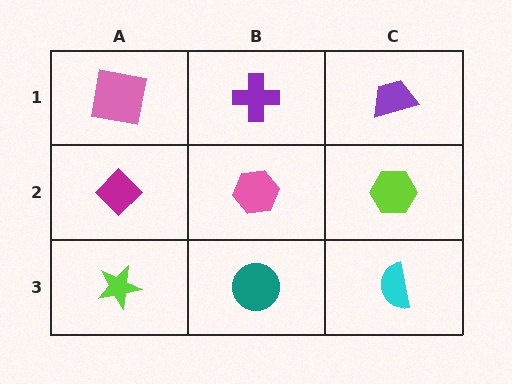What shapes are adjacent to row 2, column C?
A purple trapezoid (row 1, column C), a cyan semicircle (row 3, column C), a pink hexagon (row 2, column B).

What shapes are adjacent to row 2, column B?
A purple cross (row 1, column B), a teal circle (row 3, column B), a magenta diamond (row 2, column A), a lime hexagon (row 2, column C).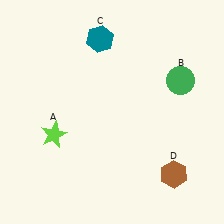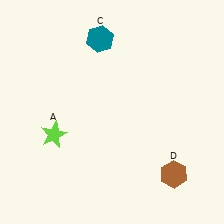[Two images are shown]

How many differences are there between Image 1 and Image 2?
There is 1 difference between the two images.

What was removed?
The green circle (B) was removed in Image 2.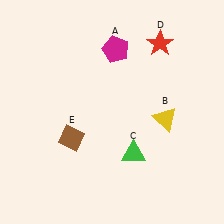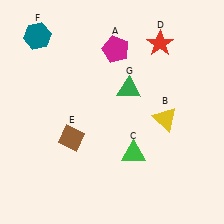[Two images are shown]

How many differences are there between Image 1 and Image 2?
There are 2 differences between the two images.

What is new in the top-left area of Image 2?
A teal hexagon (F) was added in the top-left area of Image 2.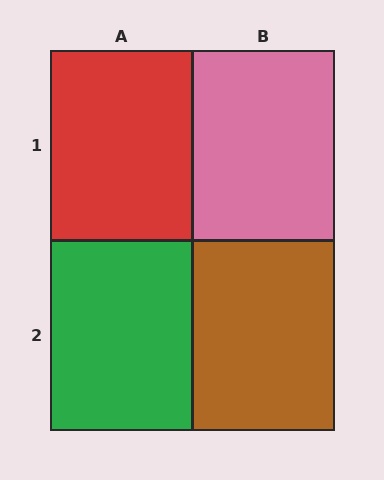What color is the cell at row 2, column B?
Brown.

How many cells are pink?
1 cell is pink.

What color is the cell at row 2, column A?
Green.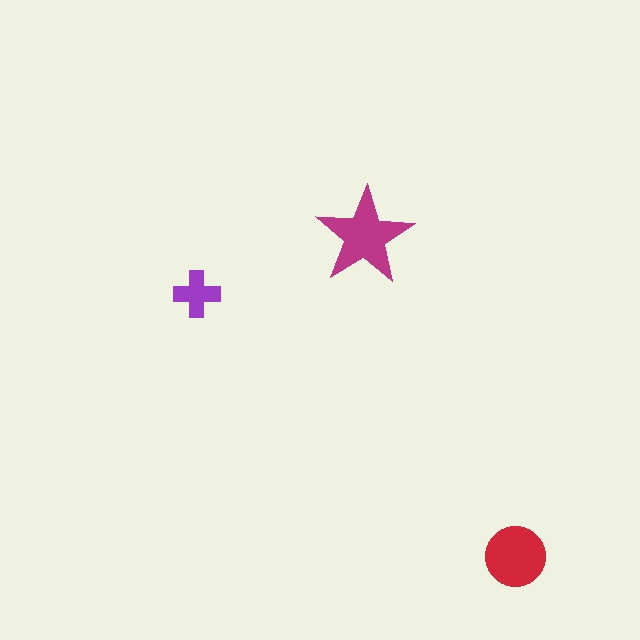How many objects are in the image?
There are 3 objects in the image.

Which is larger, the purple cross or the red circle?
The red circle.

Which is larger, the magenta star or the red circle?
The magenta star.